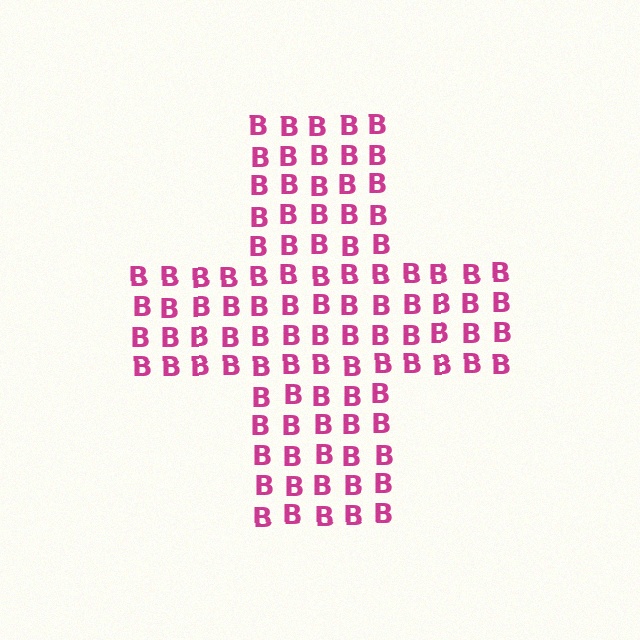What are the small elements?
The small elements are letter B's.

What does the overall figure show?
The overall figure shows a cross.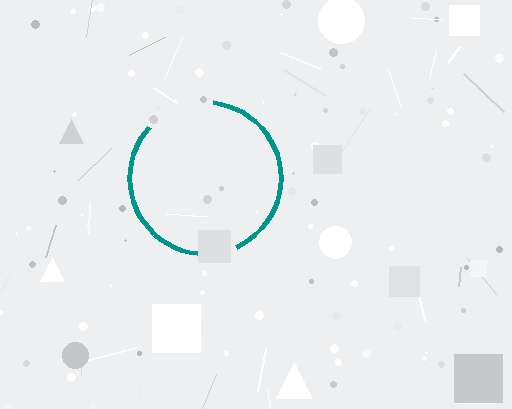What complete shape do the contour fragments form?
The contour fragments form a circle.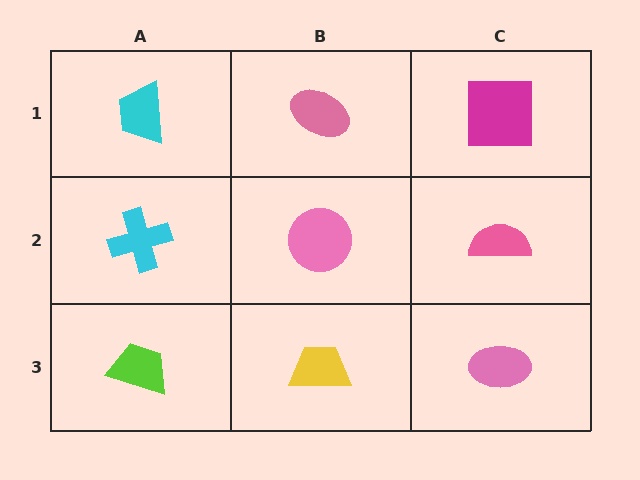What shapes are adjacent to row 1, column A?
A cyan cross (row 2, column A), a pink ellipse (row 1, column B).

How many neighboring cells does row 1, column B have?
3.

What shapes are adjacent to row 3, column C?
A pink semicircle (row 2, column C), a yellow trapezoid (row 3, column B).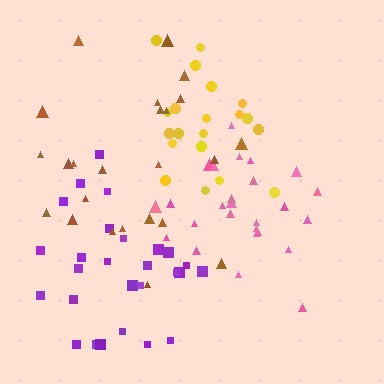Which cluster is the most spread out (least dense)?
Brown.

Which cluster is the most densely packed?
Pink.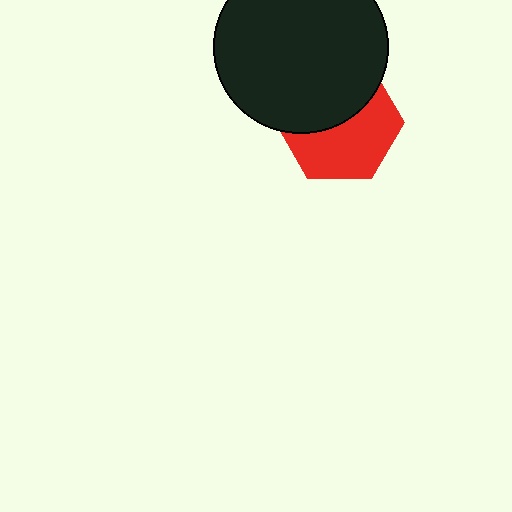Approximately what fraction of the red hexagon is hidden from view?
Roughly 46% of the red hexagon is hidden behind the black circle.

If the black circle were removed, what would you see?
You would see the complete red hexagon.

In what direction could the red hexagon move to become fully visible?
The red hexagon could move down. That would shift it out from behind the black circle entirely.